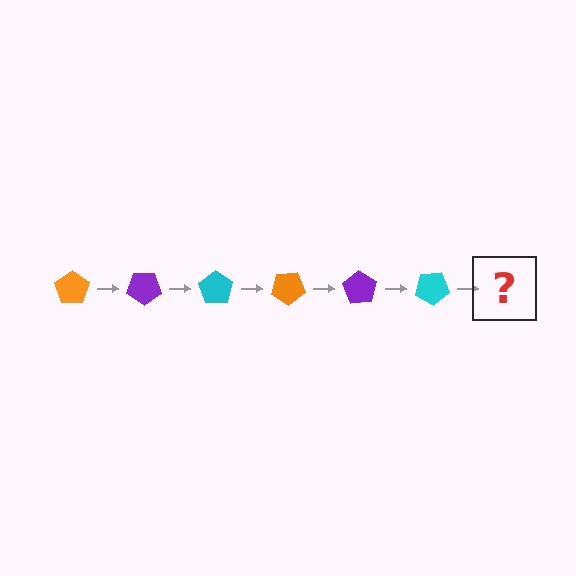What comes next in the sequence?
The next element should be an orange pentagon, rotated 210 degrees from the start.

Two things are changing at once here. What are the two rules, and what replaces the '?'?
The two rules are that it rotates 35 degrees each step and the color cycles through orange, purple, and cyan. The '?' should be an orange pentagon, rotated 210 degrees from the start.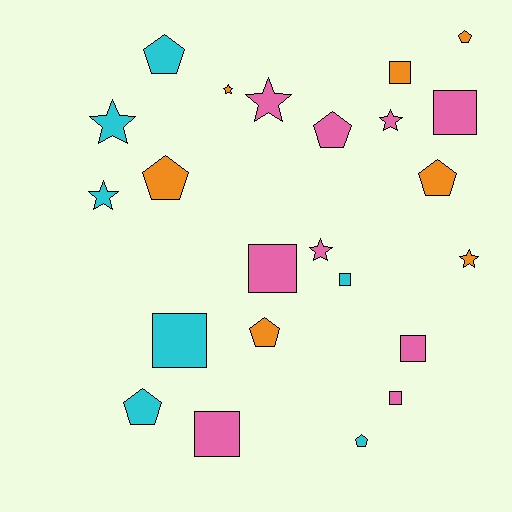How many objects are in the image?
There are 23 objects.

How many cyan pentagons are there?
There are 3 cyan pentagons.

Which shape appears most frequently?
Pentagon, with 8 objects.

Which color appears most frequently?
Pink, with 9 objects.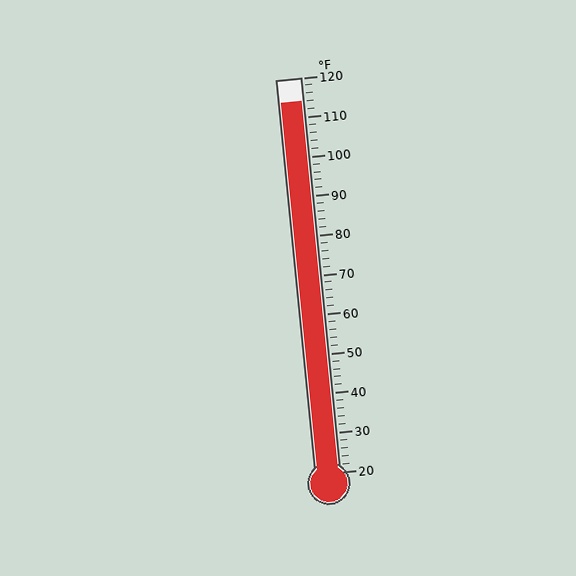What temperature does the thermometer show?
The thermometer shows approximately 114°F.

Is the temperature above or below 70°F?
The temperature is above 70°F.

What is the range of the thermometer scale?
The thermometer scale ranges from 20°F to 120°F.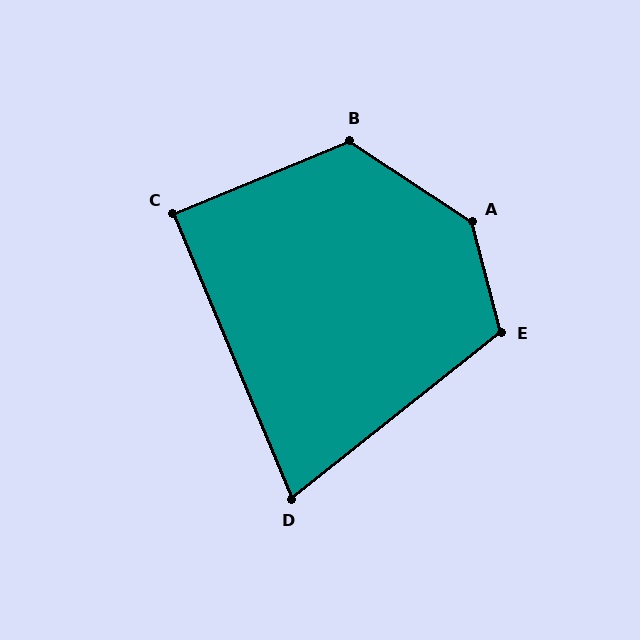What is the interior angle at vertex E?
Approximately 114 degrees (obtuse).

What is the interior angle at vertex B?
Approximately 124 degrees (obtuse).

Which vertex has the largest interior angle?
A, at approximately 138 degrees.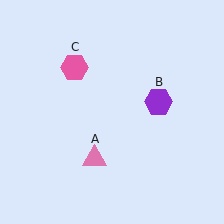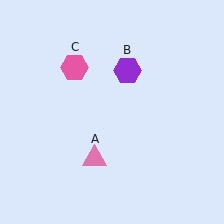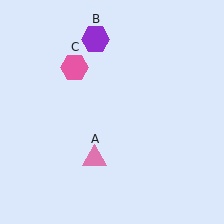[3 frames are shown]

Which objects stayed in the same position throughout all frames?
Pink triangle (object A) and pink hexagon (object C) remained stationary.